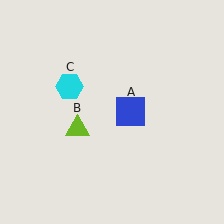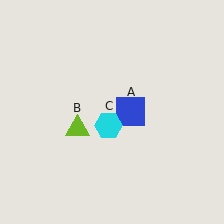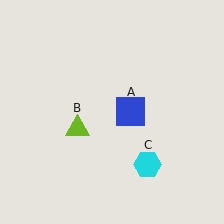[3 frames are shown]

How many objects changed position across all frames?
1 object changed position: cyan hexagon (object C).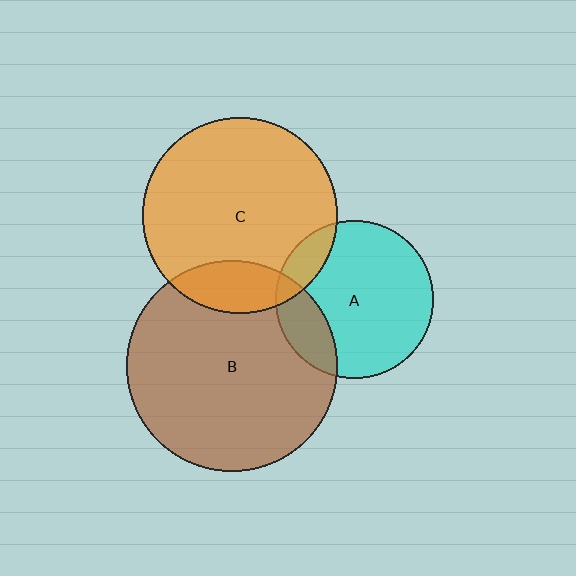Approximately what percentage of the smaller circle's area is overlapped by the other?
Approximately 20%.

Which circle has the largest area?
Circle B (brown).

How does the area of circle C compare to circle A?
Approximately 1.5 times.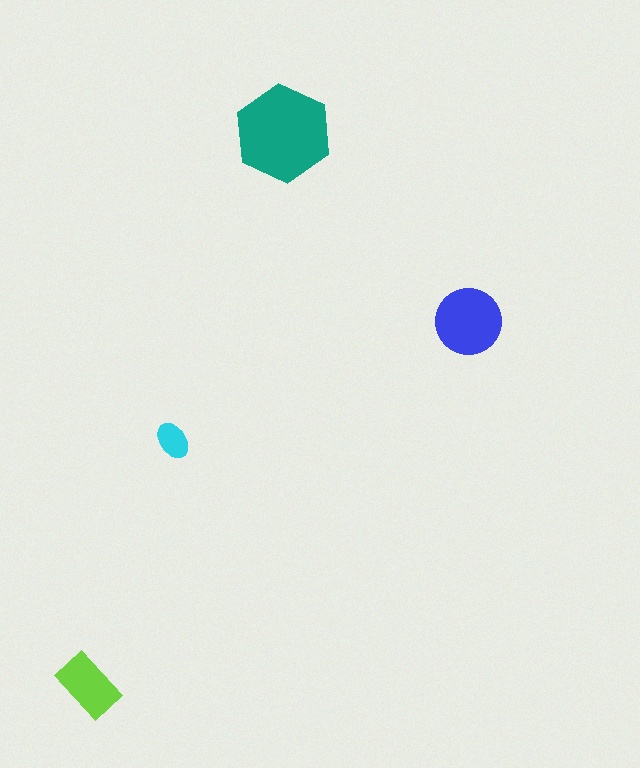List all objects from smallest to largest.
The cyan ellipse, the lime rectangle, the blue circle, the teal hexagon.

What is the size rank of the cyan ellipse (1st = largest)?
4th.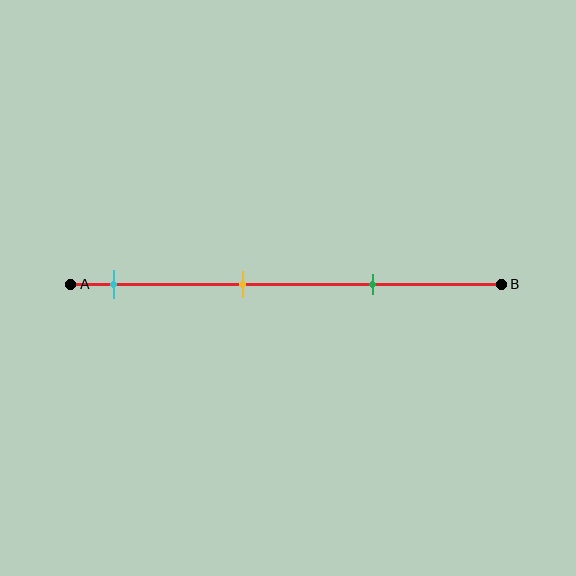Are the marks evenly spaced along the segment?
Yes, the marks are approximately evenly spaced.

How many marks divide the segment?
There are 3 marks dividing the segment.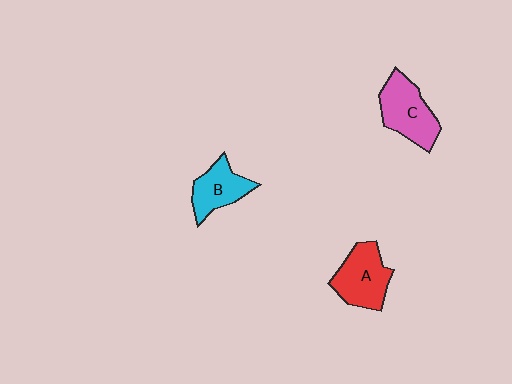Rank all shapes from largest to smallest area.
From largest to smallest: C (pink), A (red), B (cyan).